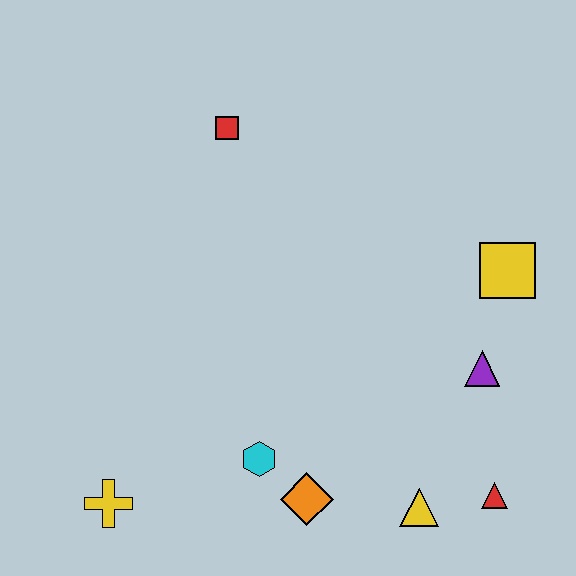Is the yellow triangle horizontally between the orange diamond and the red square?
No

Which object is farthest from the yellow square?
The yellow cross is farthest from the yellow square.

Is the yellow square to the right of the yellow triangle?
Yes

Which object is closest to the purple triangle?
The yellow square is closest to the purple triangle.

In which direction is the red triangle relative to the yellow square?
The red triangle is below the yellow square.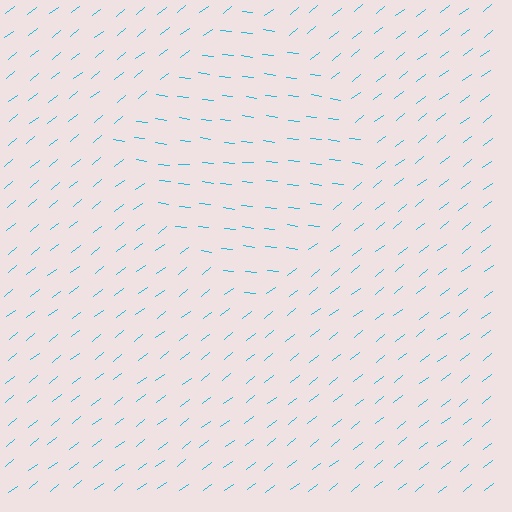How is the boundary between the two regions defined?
The boundary is defined purely by a change in line orientation (approximately 45 degrees difference). All lines are the same color and thickness.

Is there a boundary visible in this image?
Yes, there is a texture boundary formed by a change in line orientation.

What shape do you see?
I see a diamond.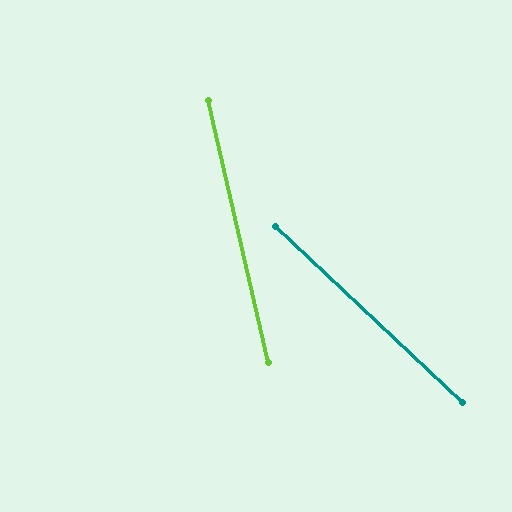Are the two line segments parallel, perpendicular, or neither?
Neither parallel nor perpendicular — they differ by about 34°.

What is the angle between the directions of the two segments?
Approximately 34 degrees.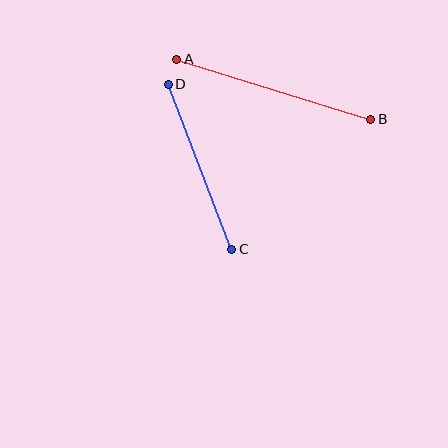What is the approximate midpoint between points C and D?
The midpoint is at approximately (200, 167) pixels.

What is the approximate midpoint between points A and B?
The midpoint is at approximately (274, 89) pixels.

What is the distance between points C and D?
The distance is approximately 177 pixels.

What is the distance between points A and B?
The distance is approximately 203 pixels.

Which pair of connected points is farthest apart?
Points A and B are farthest apart.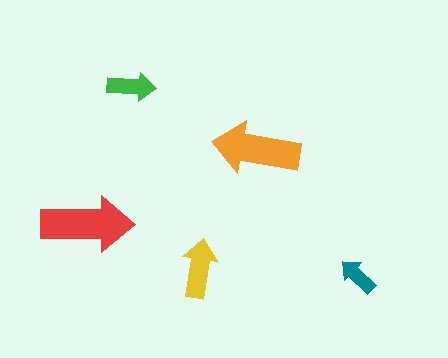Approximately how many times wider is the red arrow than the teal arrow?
About 2.5 times wider.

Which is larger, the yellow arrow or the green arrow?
The yellow one.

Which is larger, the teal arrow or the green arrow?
The green one.